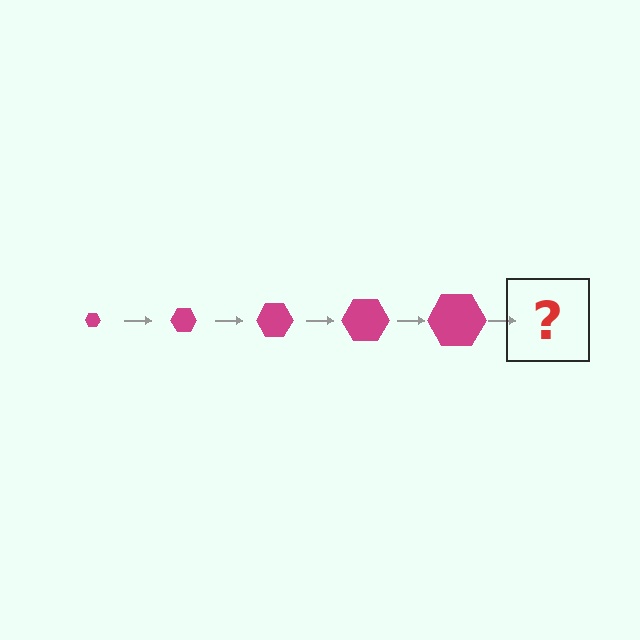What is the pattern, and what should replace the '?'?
The pattern is that the hexagon gets progressively larger each step. The '?' should be a magenta hexagon, larger than the previous one.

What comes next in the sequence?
The next element should be a magenta hexagon, larger than the previous one.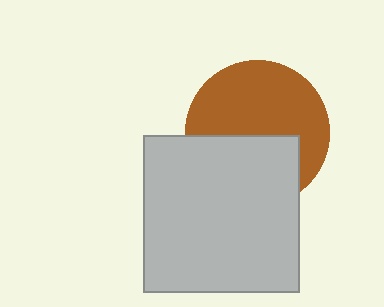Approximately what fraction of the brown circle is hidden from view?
Roughly 41% of the brown circle is hidden behind the light gray square.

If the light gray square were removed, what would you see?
You would see the complete brown circle.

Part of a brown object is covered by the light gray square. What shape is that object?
It is a circle.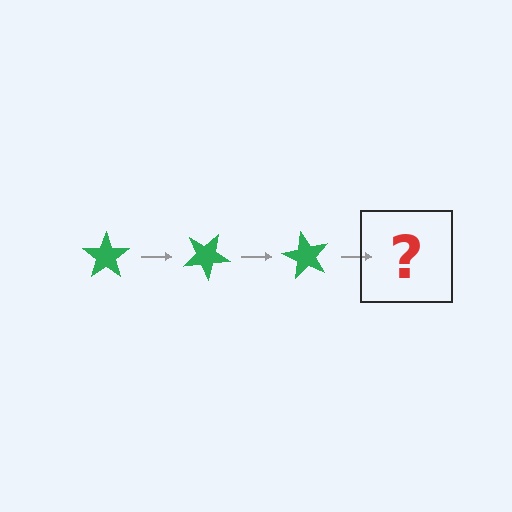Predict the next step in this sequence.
The next step is a green star rotated 90 degrees.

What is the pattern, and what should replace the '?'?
The pattern is that the star rotates 30 degrees each step. The '?' should be a green star rotated 90 degrees.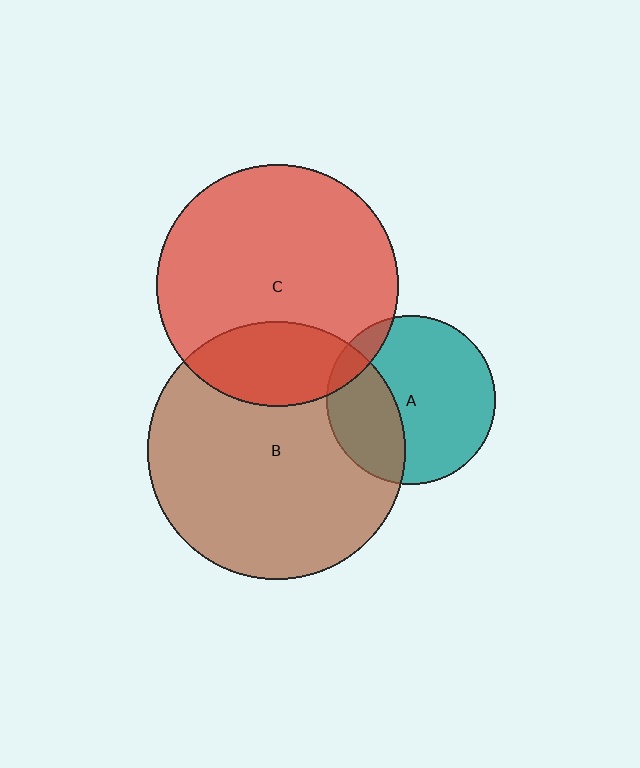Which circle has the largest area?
Circle B (brown).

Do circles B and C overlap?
Yes.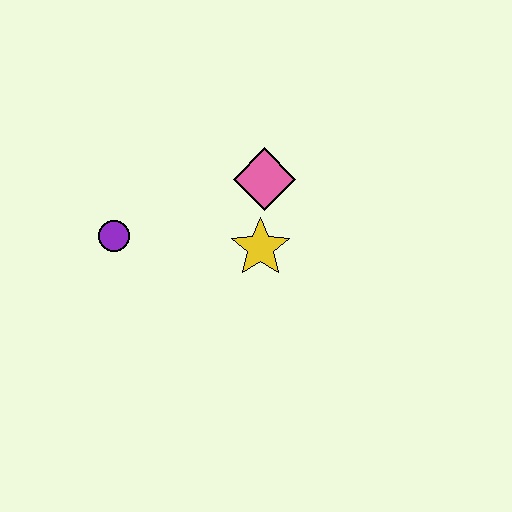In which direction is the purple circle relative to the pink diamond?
The purple circle is to the left of the pink diamond.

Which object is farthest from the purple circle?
The pink diamond is farthest from the purple circle.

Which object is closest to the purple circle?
The yellow star is closest to the purple circle.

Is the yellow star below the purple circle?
Yes